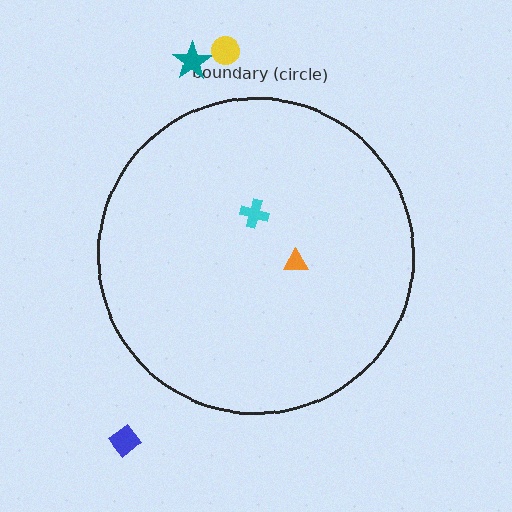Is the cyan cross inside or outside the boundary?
Inside.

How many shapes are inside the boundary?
2 inside, 3 outside.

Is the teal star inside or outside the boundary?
Outside.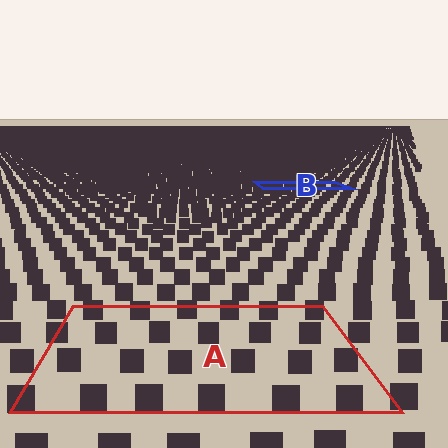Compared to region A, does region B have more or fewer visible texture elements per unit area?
Region B has more texture elements per unit area — they are packed more densely because it is farther away.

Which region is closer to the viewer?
Region A is closer. The texture elements there are larger and more spread out.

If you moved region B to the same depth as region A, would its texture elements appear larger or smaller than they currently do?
They would appear larger. At a closer depth, the same texture elements are projected at a bigger on-screen size.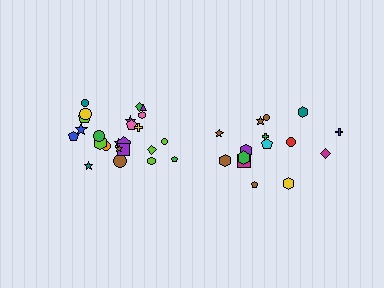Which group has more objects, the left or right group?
The left group.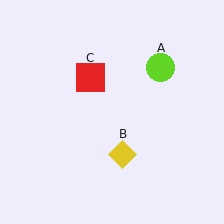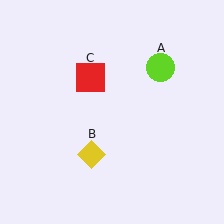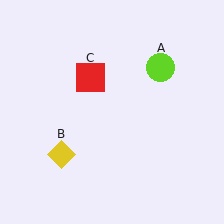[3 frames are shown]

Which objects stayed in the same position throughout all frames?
Lime circle (object A) and red square (object C) remained stationary.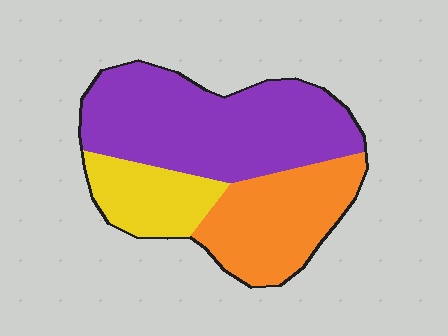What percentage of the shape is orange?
Orange covers roughly 30% of the shape.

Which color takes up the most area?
Purple, at roughly 50%.